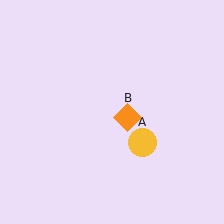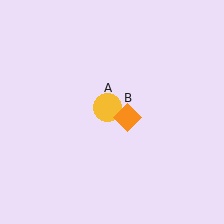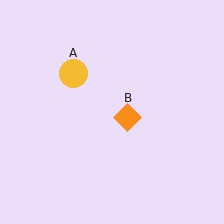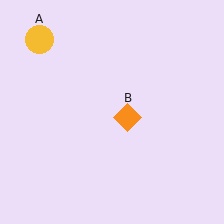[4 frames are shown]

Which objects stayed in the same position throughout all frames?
Orange diamond (object B) remained stationary.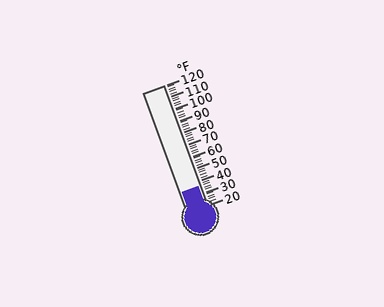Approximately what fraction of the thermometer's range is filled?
The thermometer is filled to approximately 15% of its range.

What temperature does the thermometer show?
The thermometer shows approximately 36°F.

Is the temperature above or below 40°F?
The temperature is below 40°F.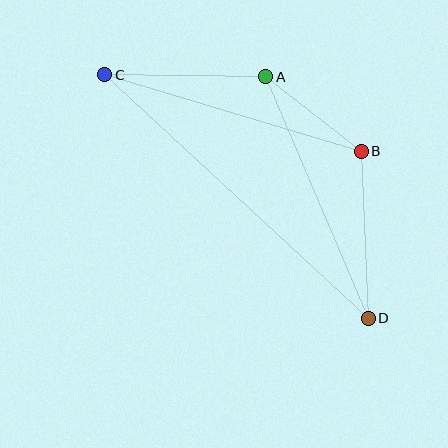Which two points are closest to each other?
Points A and B are closest to each other.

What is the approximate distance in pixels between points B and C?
The distance between B and C is approximately 268 pixels.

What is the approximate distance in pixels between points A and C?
The distance between A and C is approximately 161 pixels.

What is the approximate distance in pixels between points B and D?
The distance between B and D is approximately 167 pixels.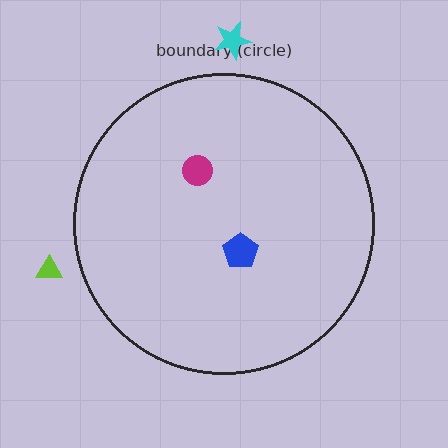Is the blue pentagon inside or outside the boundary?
Inside.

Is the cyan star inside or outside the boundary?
Outside.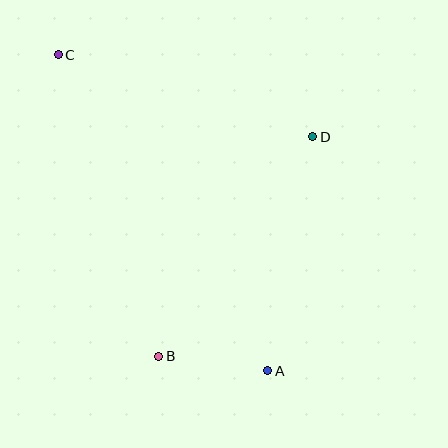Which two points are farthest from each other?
Points A and C are farthest from each other.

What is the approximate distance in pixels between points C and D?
The distance between C and D is approximately 267 pixels.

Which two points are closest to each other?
Points A and B are closest to each other.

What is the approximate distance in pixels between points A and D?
The distance between A and D is approximately 238 pixels.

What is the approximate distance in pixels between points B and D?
The distance between B and D is approximately 268 pixels.